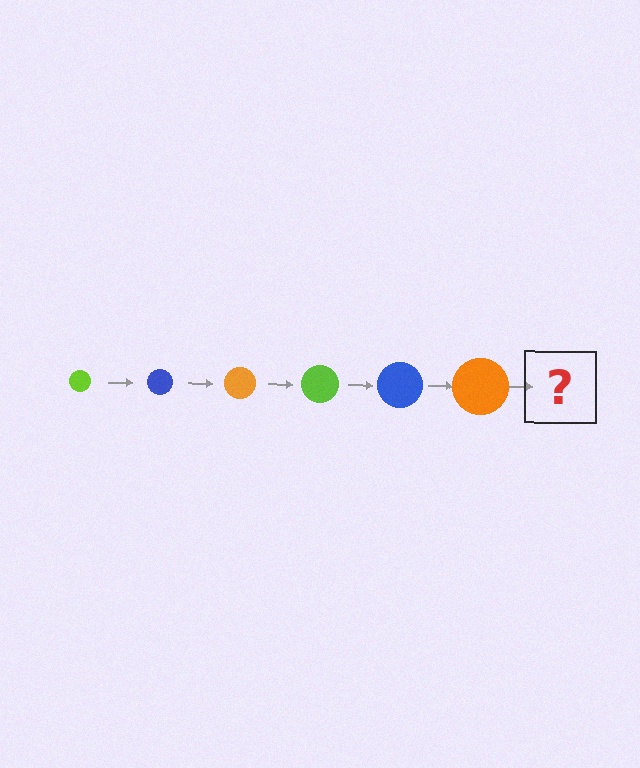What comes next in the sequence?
The next element should be a lime circle, larger than the previous one.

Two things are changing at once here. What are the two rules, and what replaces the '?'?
The two rules are that the circle grows larger each step and the color cycles through lime, blue, and orange. The '?' should be a lime circle, larger than the previous one.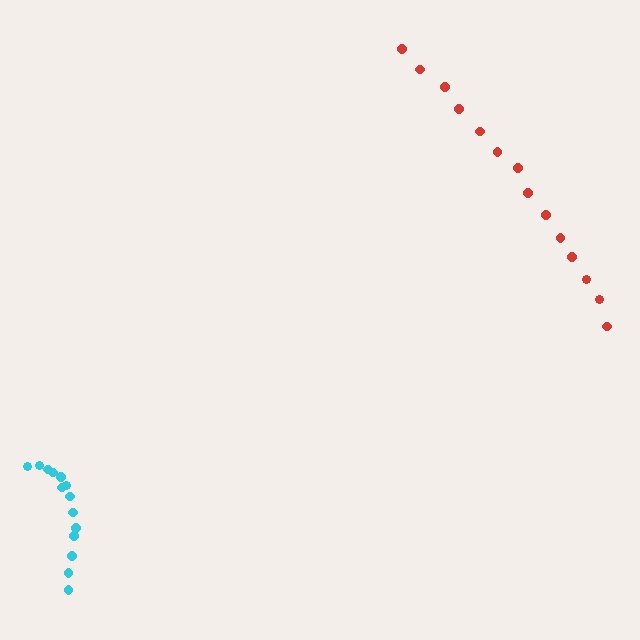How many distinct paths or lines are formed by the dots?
There are 2 distinct paths.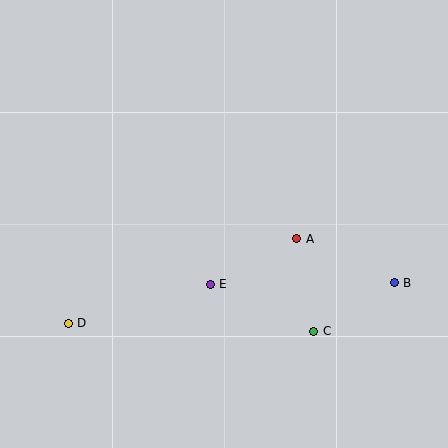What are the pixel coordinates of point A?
Point A is at (297, 239).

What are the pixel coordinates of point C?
Point C is at (314, 331).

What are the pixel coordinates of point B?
Point B is at (394, 283).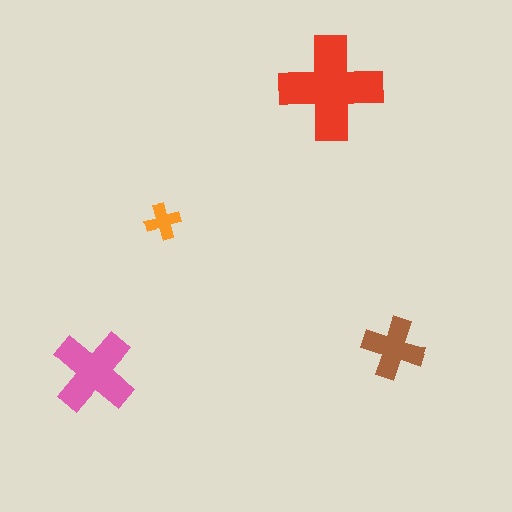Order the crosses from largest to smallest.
the red one, the pink one, the brown one, the orange one.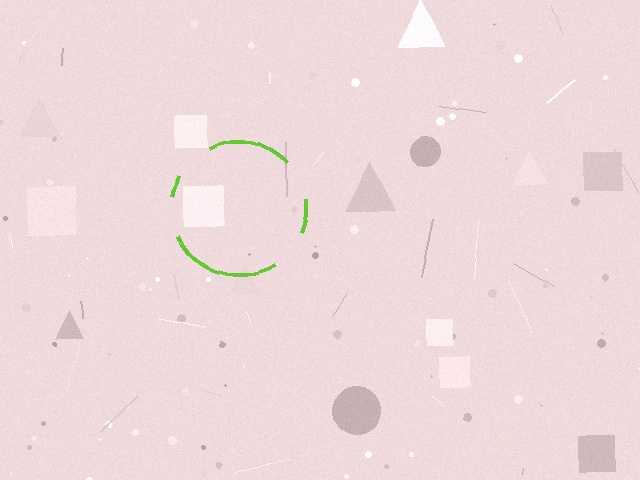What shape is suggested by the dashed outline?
The dashed outline suggests a circle.